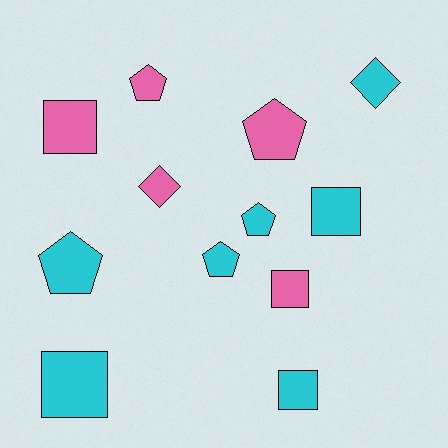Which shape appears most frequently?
Pentagon, with 5 objects.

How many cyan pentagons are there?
There are 3 cyan pentagons.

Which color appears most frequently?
Cyan, with 7 objects.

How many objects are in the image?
There are 12 objects.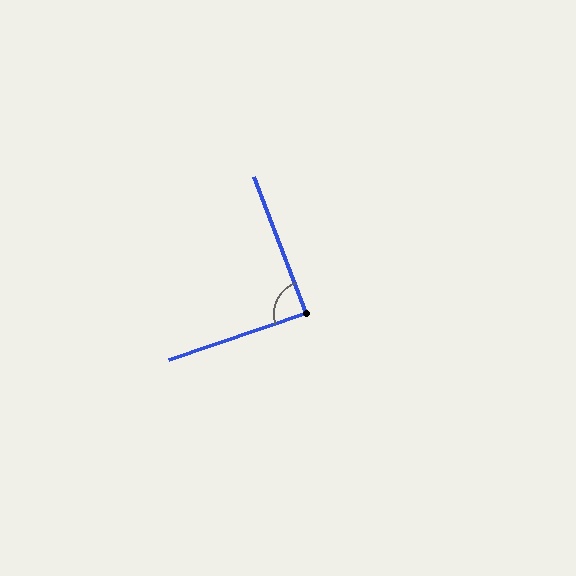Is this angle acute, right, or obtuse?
It is approximately a right angle.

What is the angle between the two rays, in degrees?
Approximately 88 degrees.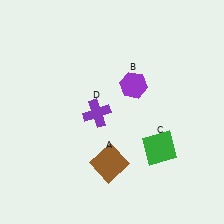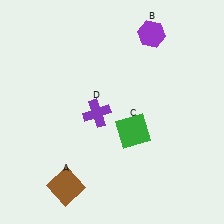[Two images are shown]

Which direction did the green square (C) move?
The green square (C) moved left.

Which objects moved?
The objects that moved are: the brown square (A), the purple hexagon (B), the green square (C).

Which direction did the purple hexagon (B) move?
The purple hexagon (B) moved up.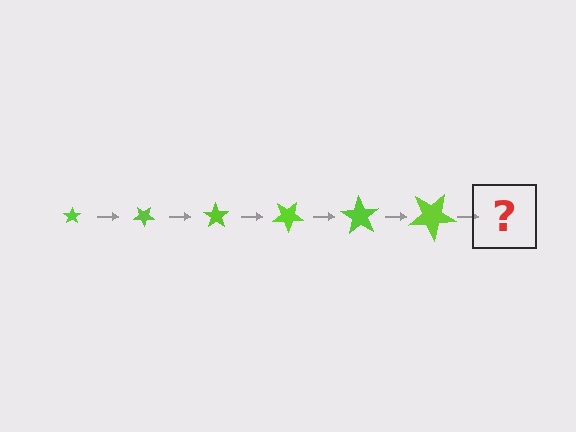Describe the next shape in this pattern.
It should be a star, larger than the previous one and rotated 210 degrees from the start.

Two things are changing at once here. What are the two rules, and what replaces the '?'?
The two rules are that the star grows larger each step and it rotates 35 degrees each step. The '?' should be a star, larger than the previous one and rotated 210 degrees from the start.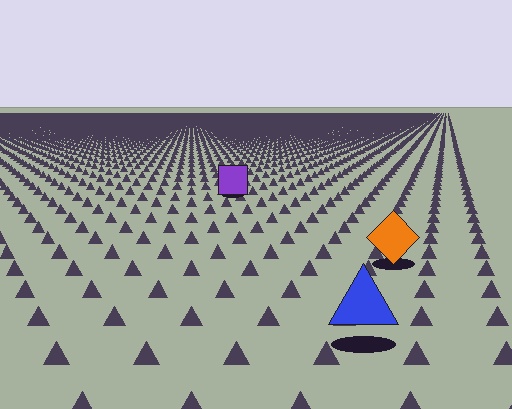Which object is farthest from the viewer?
The purple square is farthest from the viewer. It appears smaller and the ground texture around it is denser.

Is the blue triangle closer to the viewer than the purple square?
Yes. The blue triangle is closer — you can tell from the texture gradient: the ground texture is coarser near it.